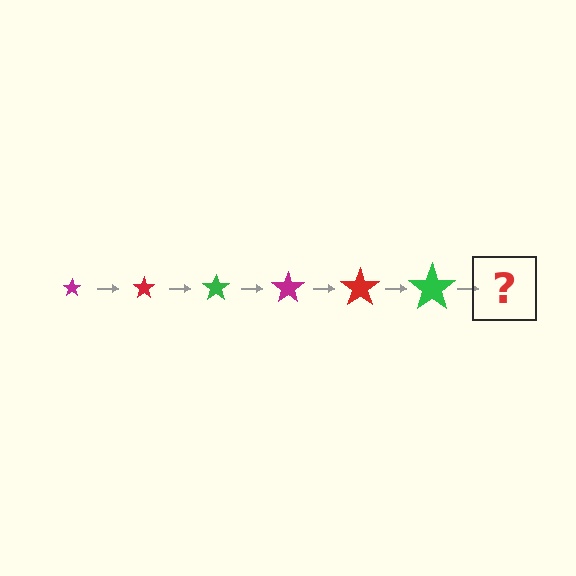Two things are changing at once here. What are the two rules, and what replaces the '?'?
The two rules are that the star grows larger each step and the color cycles through magenta, red, and green. The '?' should be a magenta star, larger than the previous one.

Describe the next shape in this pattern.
It should be a magenta star, larger than the previous one.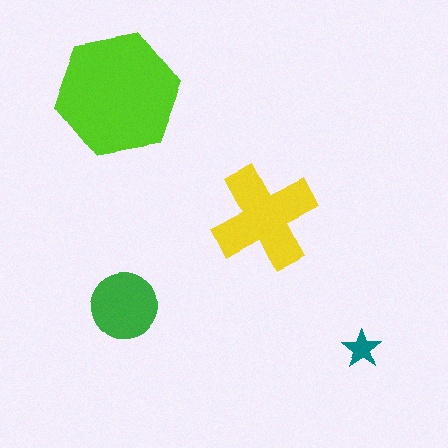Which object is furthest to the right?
The teal star is rightmost.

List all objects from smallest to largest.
The teal star, the green circle, the yellow cross, the lime hexagon.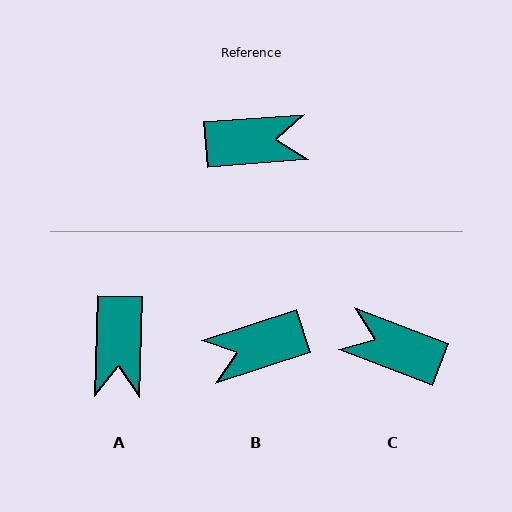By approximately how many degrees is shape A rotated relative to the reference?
Approximately 96 degrees clockwise.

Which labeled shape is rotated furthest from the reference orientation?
B, about 166 degrees away.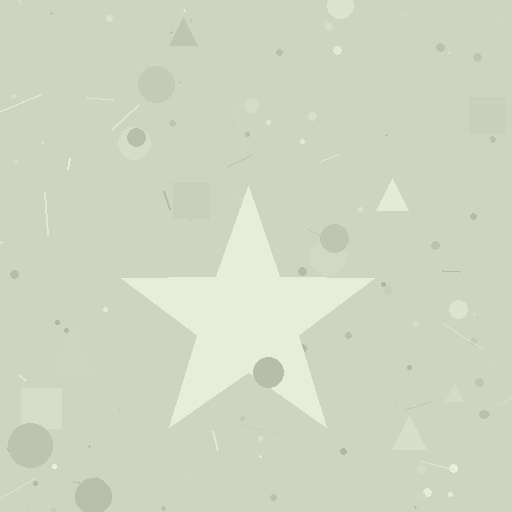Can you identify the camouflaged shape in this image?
The camouflaged shape is a star.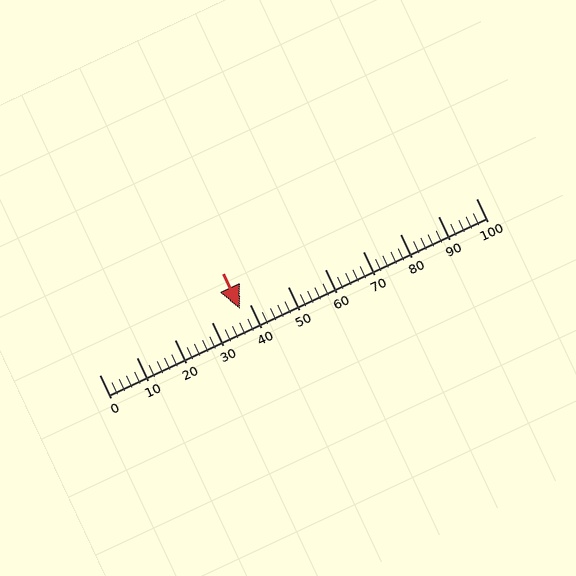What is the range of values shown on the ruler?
The ruler shows values from 0 to 100.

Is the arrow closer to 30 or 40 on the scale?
The arrow is closer to 40.